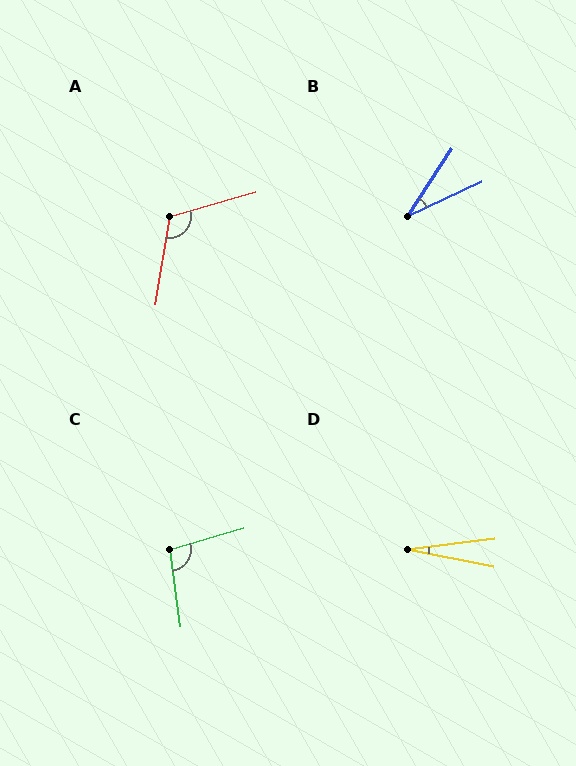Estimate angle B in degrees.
Approximately 32 degrees.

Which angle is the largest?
A, at approximately 115 degrees.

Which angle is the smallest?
D, at approximately 18 degrees.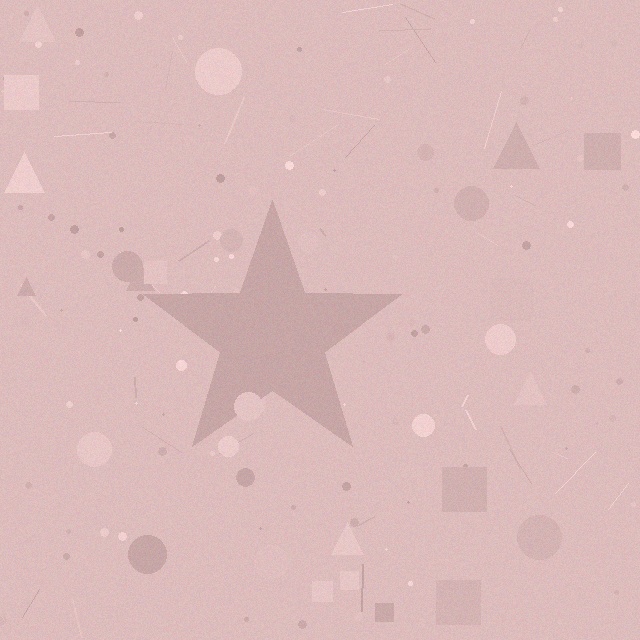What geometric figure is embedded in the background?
A star is embedded in the background.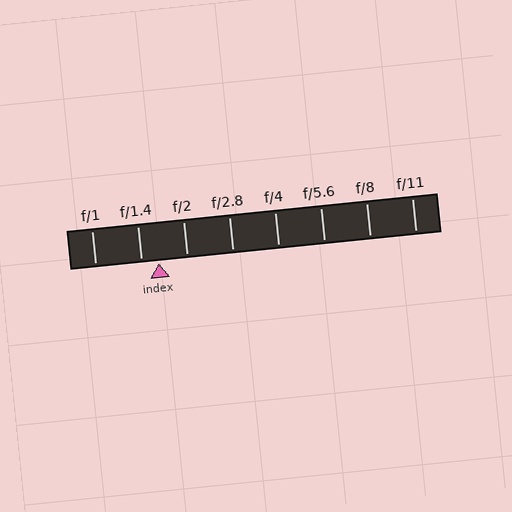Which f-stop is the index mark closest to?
The index mark is closest to f/1.4.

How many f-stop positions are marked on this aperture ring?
There are 8 f-stop positions marked.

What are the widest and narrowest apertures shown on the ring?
The widest aperture shown is f/1 and the narrowest is f/11.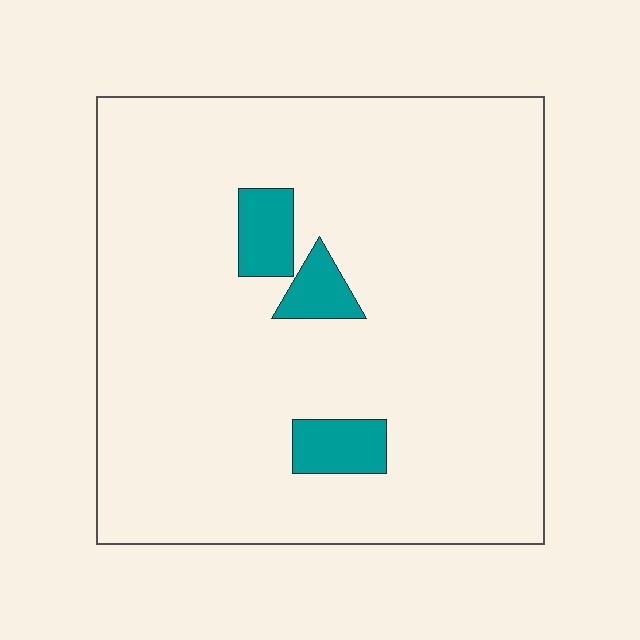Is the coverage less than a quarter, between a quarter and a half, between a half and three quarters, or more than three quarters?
Less than a quarter.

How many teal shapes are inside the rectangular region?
3.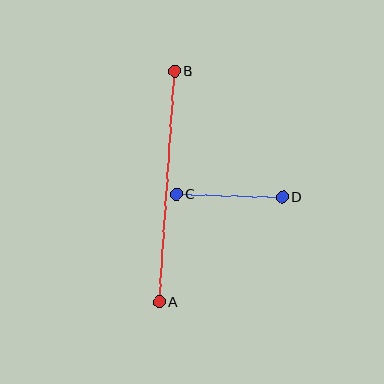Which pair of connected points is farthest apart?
Points A and B are farthest apart.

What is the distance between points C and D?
The distance is approximately 106 pixels.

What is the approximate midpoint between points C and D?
The midpoint is at approximately (230, 196) pixels.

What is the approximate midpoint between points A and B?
The midpoint is at approximately (167, 187) pixels.